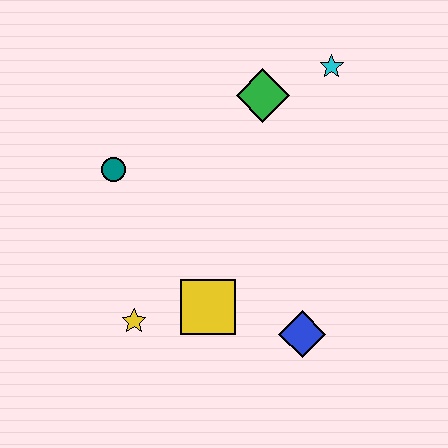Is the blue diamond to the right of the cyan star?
No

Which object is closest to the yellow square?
The yellow star is closest to the yellow square.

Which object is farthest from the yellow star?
The cyan star is farthest from the yellow star.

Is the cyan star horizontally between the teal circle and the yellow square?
No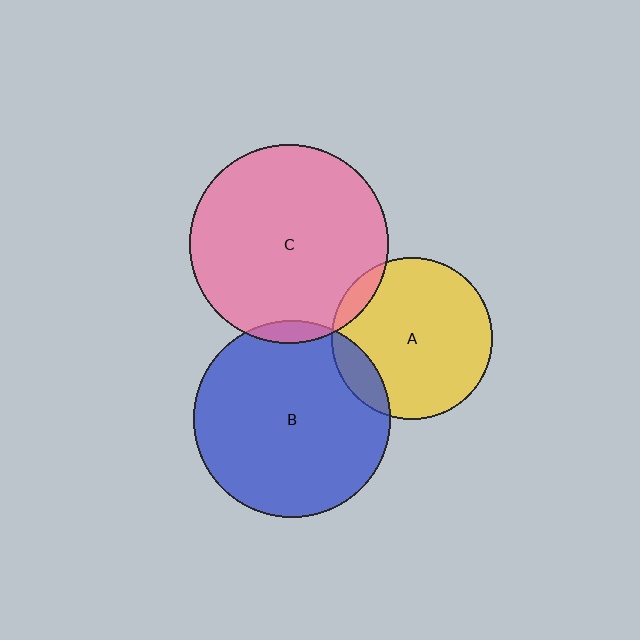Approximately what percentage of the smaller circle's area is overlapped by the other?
Approximately 10%.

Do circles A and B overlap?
Yes.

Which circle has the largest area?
Circle C (pink).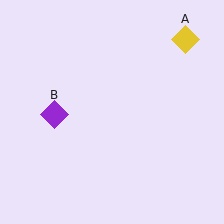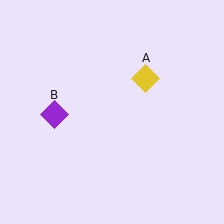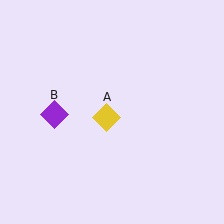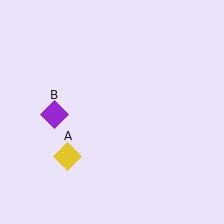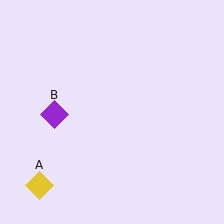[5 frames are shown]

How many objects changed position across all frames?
1 object changed position: yellow diamond (object A).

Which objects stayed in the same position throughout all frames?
Purple diamond (object B) remained stationary.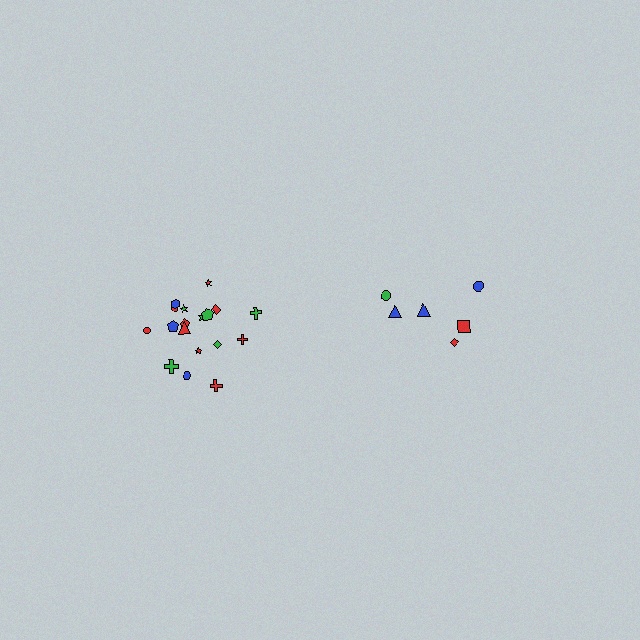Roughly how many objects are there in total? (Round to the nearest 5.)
Roughly 25 objects in total.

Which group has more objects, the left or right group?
The left group.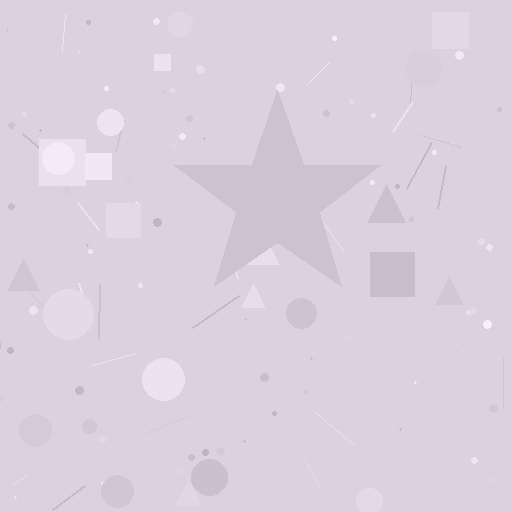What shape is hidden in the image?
A star is hidden in the image.